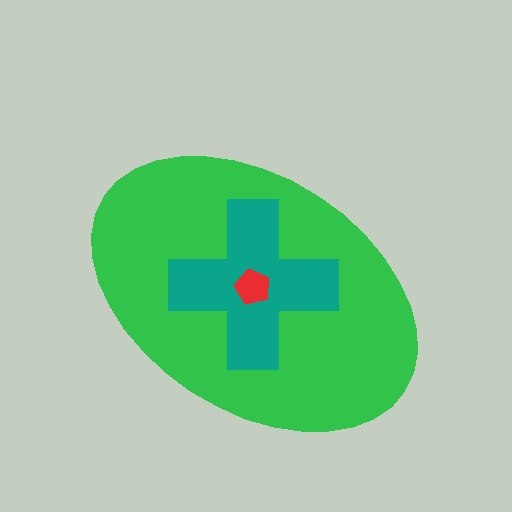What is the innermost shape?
The red pentagon.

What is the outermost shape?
The green ellipse.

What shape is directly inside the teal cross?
The red pentagon.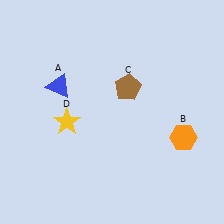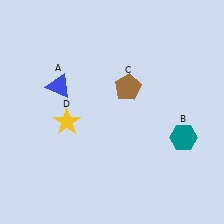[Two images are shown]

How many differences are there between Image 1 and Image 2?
There is 1 difference between the two images.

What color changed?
The hexagon (B) changed from orange in Image 1 to teal in Image 2.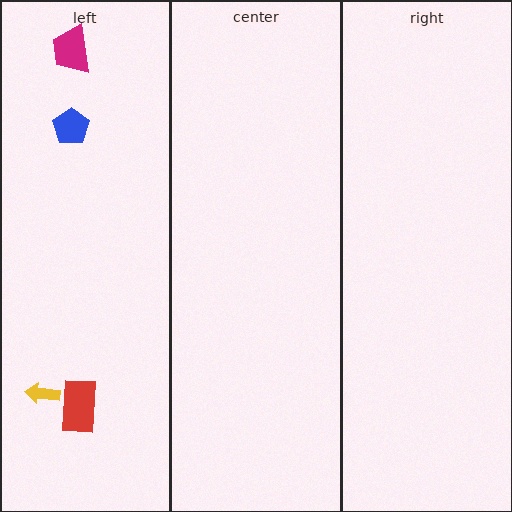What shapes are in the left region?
The red rectangle, the blue pentagon, the magenta trapezoid, the yellow arrow.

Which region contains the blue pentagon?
The left region.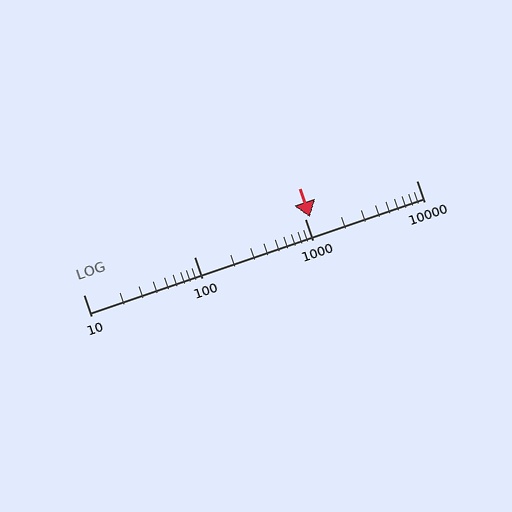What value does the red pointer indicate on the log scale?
The pointer indicates approximately 1100.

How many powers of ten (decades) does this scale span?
The scale spans 3 decades, from 10 to 10000.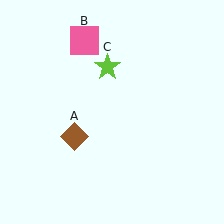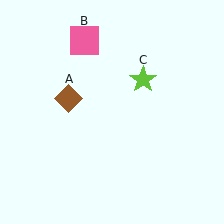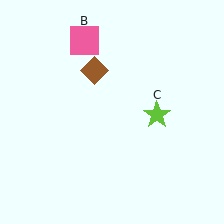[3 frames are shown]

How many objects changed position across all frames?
2 objects changed position: brown diamond (object A), lime star (object C).